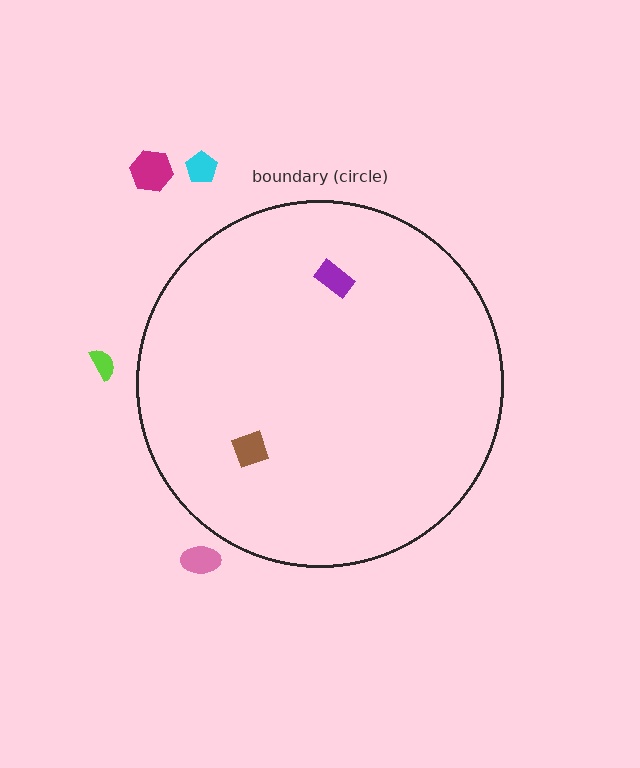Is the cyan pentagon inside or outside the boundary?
Outside.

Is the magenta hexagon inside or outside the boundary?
Outside.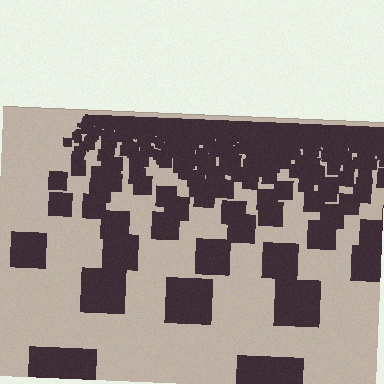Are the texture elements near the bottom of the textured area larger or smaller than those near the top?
Larger. Near the bottom, elements are closer to the viewer and appear at a bigger on-screen size.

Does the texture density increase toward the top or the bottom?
Density increases toward the top.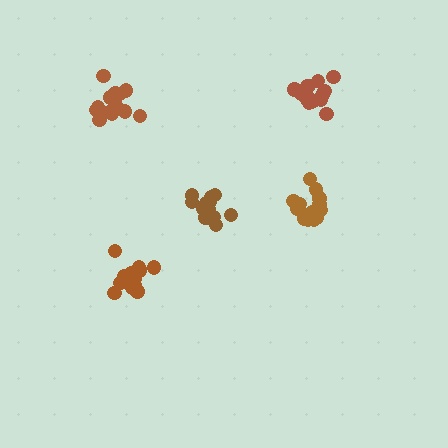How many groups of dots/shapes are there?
There are 5 groups.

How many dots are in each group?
Group 1: 16 dots, Group 2: 15 dots, Group 3: 15 dots, Group 4: 18 dots, Group 5: 15 dots (79 total).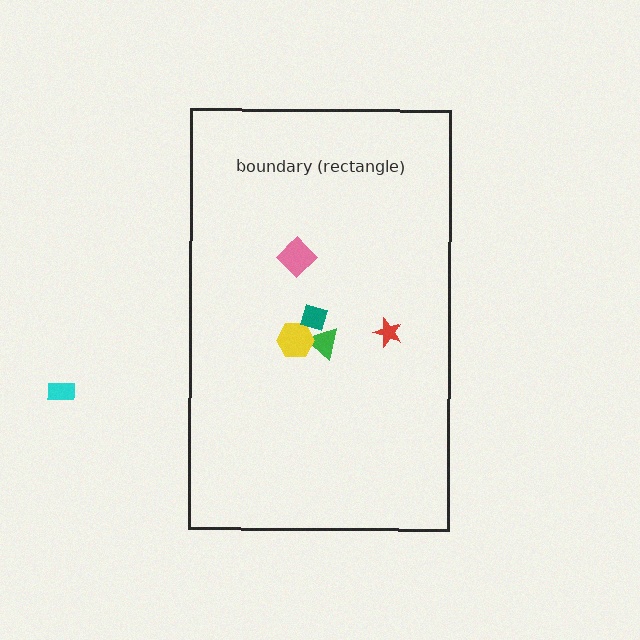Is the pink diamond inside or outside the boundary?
Inside.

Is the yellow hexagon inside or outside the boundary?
Inside.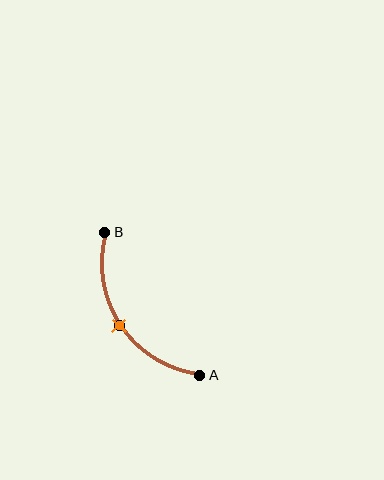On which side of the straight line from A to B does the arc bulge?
The arc bulges to the left of the straight line connecting A and B.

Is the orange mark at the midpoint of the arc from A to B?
Yes. The orange mark lies on the arc at equal arc-length from both A and B — it is the arc midpoint.